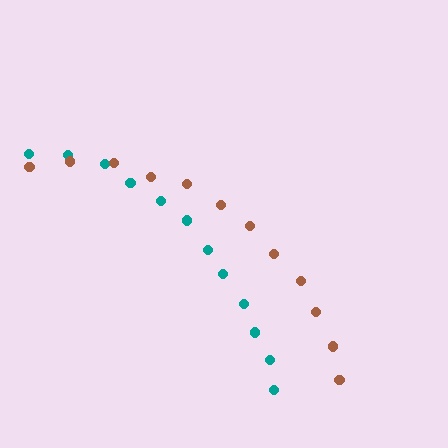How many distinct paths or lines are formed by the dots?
There are 2 distinct paths.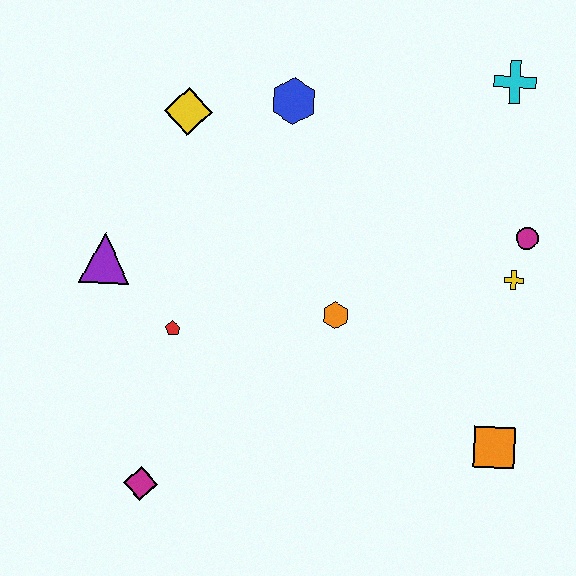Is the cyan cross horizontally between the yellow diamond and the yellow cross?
Yes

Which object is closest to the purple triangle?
The red pentagon is closest to the purple triangle.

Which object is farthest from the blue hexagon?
The magenta diamond is farthest from the blue hexagon.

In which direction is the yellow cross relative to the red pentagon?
The yellow cross is to the right of the red pentagon.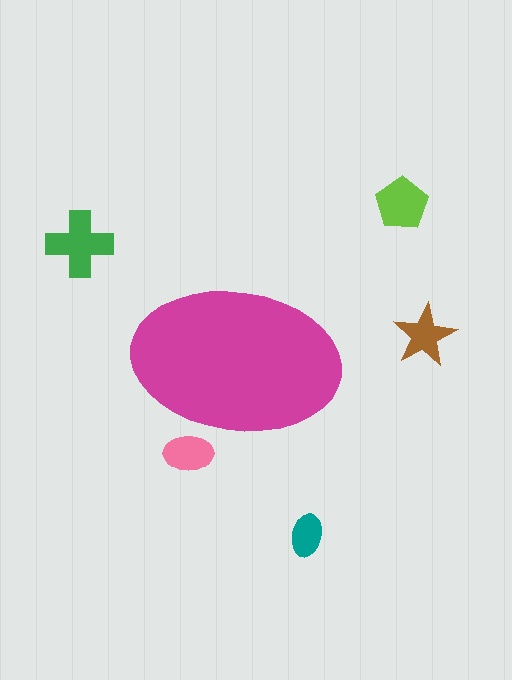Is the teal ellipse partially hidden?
No, the teal ellipse is fully visible.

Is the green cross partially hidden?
No, the green cross is fully visible.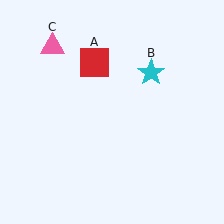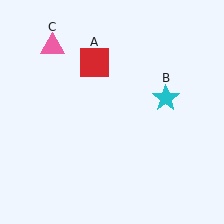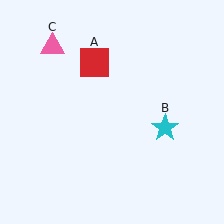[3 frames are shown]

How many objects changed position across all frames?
1 object changed position: cyan star (object B).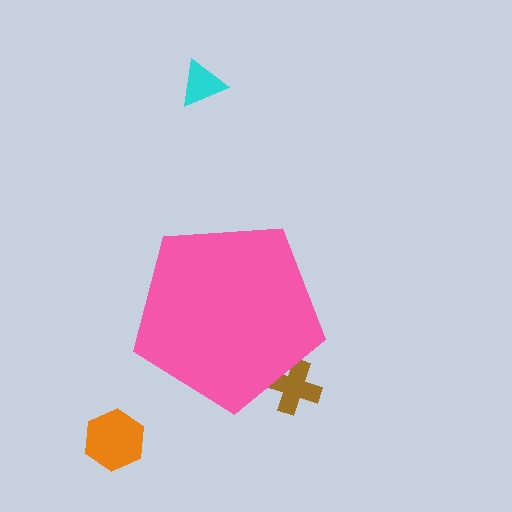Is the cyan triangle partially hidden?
No, the cyan triangle is fully visible.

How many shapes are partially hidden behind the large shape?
1 shape is partially hidden.